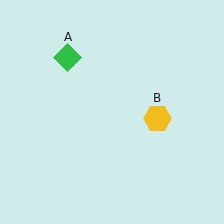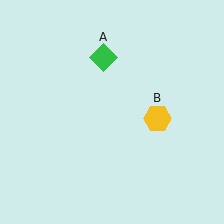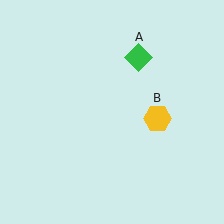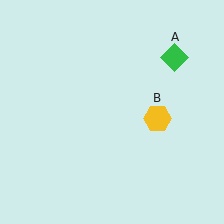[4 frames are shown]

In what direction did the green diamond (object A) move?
The green diamond (object A) moved right.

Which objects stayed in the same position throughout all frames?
Yellow hexagon (object B) remained stationary.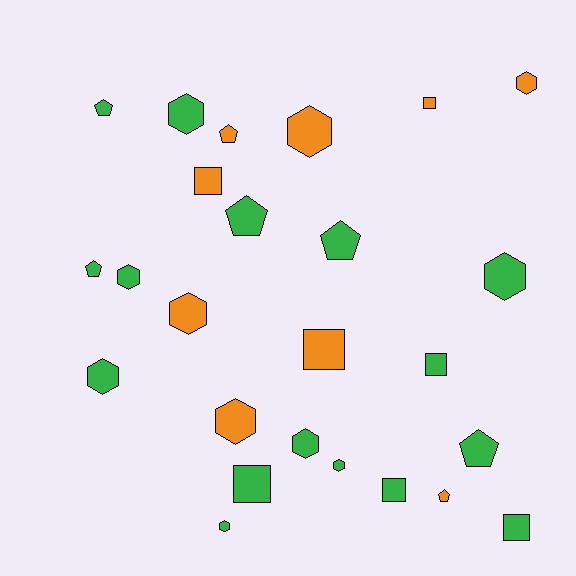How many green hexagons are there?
There are 7 green hexagons.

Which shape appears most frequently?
Hexagon, with 11 objects.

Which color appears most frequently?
Green, with 16 objects.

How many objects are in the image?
There are 25 objects.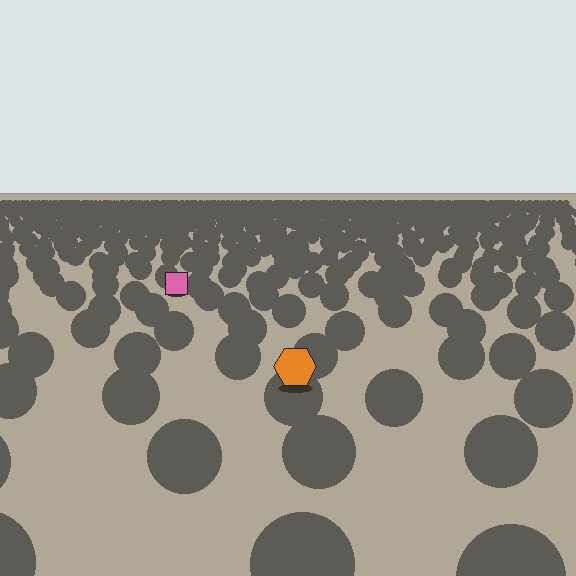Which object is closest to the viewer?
The orange hexagon is closest. The texture marks near it are larger and more spread out.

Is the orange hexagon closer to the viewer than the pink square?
Yes. The orange hexagon is closer — you can tell from the texture gradient: the ground texture is coarser near it.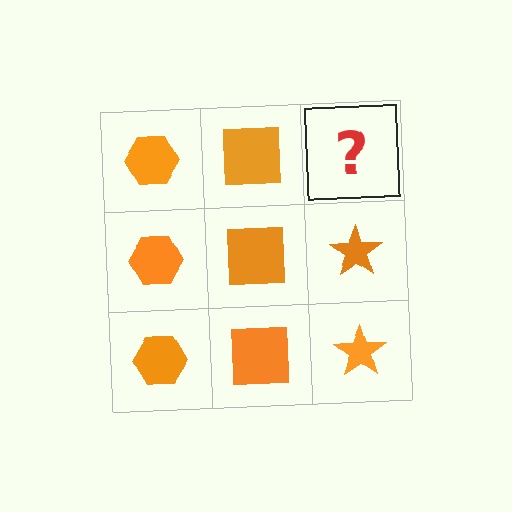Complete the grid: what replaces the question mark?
The question mark should be replaced with an orange star.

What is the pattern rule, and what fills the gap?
The rule is that each column has a consistent shape. The gap should be filled with an orange star.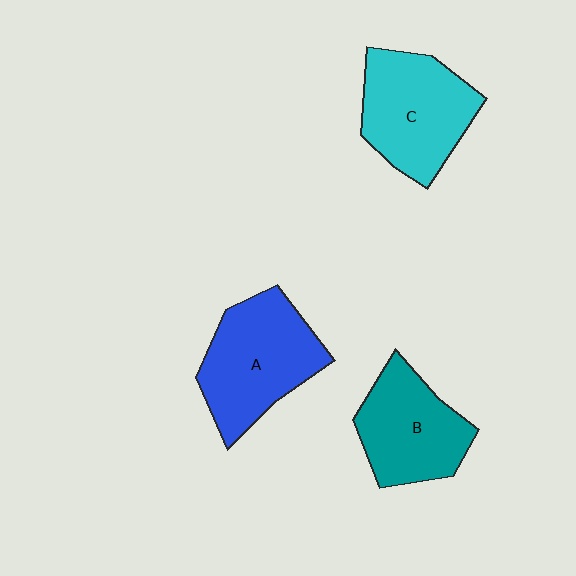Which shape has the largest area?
Shape A (blue).